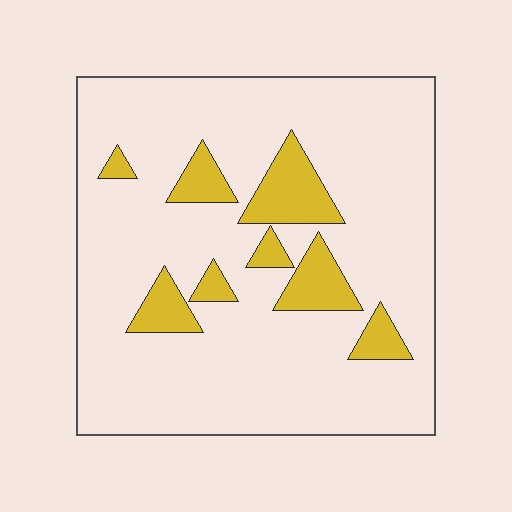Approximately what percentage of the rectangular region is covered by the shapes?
Approximately 15%.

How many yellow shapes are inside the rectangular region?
8.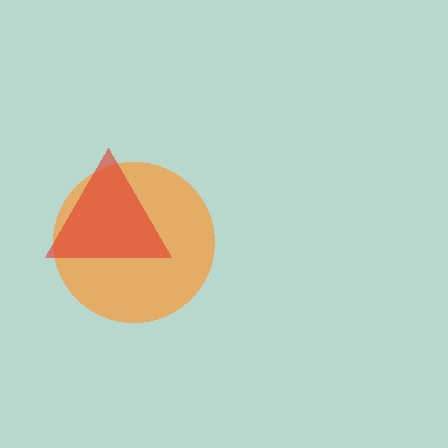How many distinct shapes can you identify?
There are 2 distinct shapes: an orange circle, a red triangle.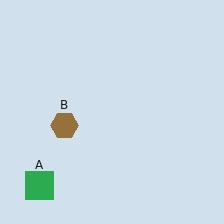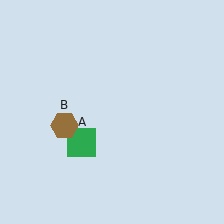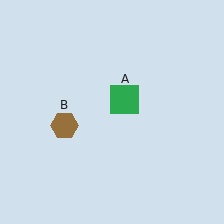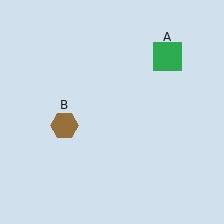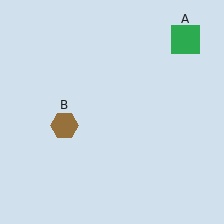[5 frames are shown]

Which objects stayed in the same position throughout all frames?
Brown hexagon (object B) remained stationary.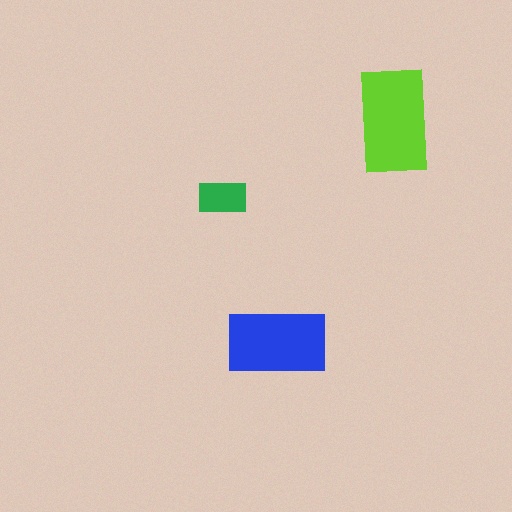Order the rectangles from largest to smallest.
the lime one, the blue one, the green one.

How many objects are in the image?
There are 3 objects in the image.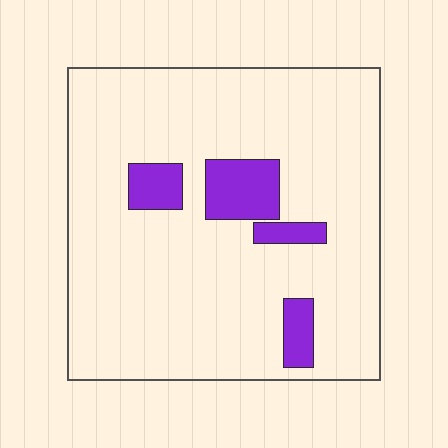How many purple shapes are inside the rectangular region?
4.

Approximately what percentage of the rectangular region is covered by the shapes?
Approximately 10%.